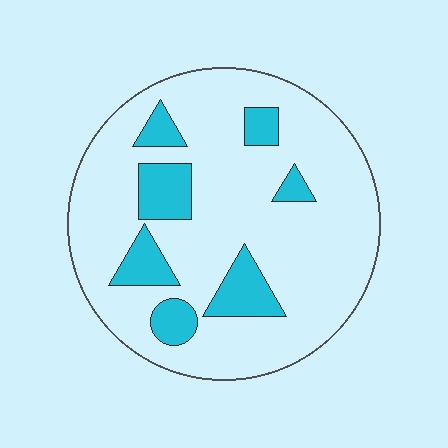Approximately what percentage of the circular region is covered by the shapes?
Approximately 20%.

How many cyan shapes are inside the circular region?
7.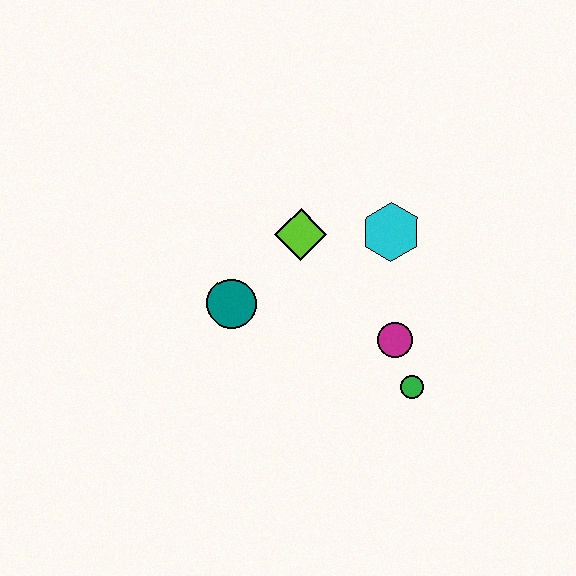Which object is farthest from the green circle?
The teal circle is farthest from the green circle.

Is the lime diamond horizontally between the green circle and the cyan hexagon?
No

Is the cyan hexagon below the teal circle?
No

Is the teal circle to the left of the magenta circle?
Yes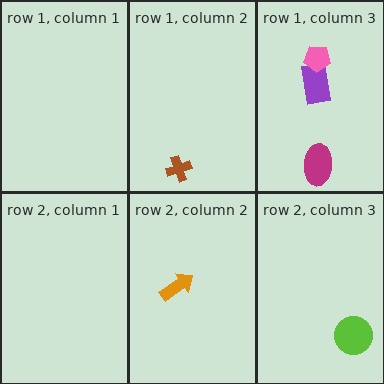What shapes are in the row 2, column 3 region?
The lime circle.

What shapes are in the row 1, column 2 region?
The brown cross.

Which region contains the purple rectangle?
The row 1, column 3 region.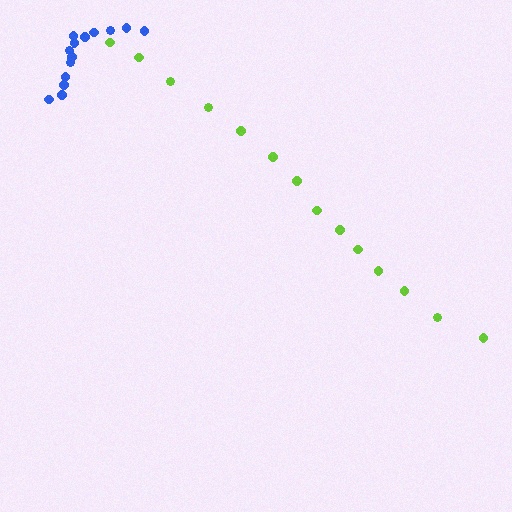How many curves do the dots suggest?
There are 2 distinct paths.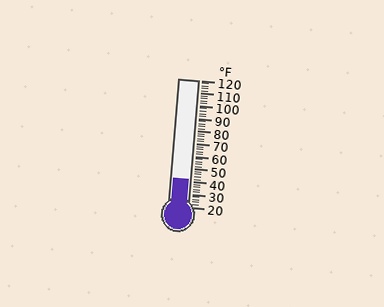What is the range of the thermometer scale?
The thermometer scale ranges from 20°F to 120°F.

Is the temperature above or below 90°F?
The temperature is below 90°F.